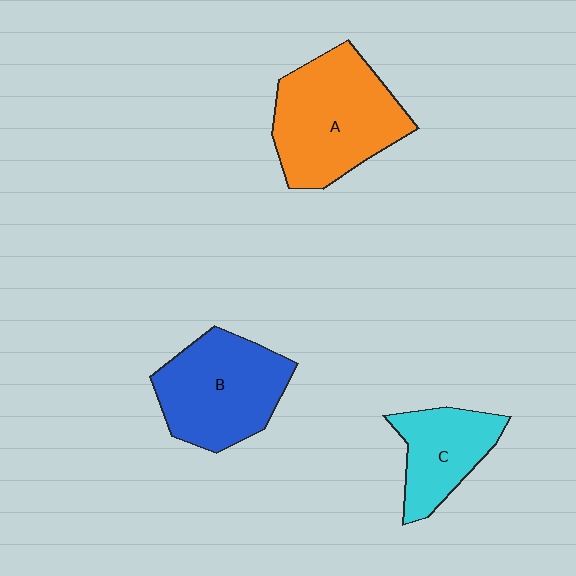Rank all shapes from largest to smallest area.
From largest to smallest: A (orange), B (blue), C (cyan).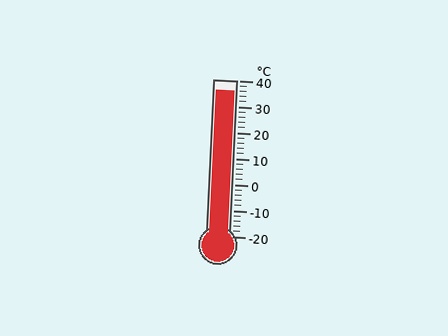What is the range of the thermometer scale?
The thermometer scale ranges from -20°C to 40°C.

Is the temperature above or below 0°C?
The temperature is above 0°C.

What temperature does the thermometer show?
The thermometer shows approximately 36°C.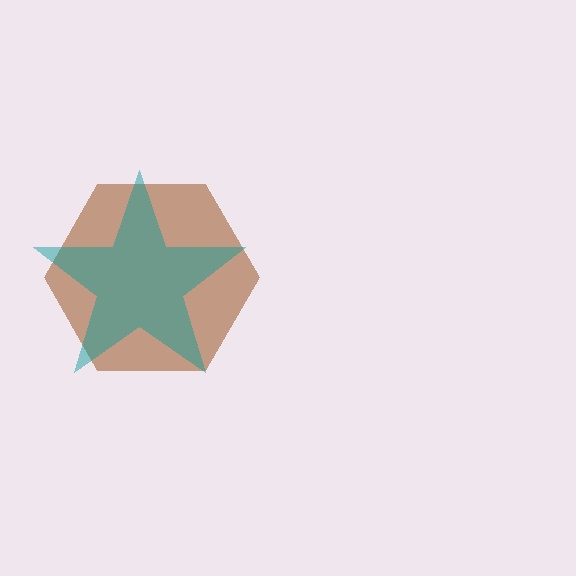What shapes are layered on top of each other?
The layered shapes are: a brown hexagon, a teal star.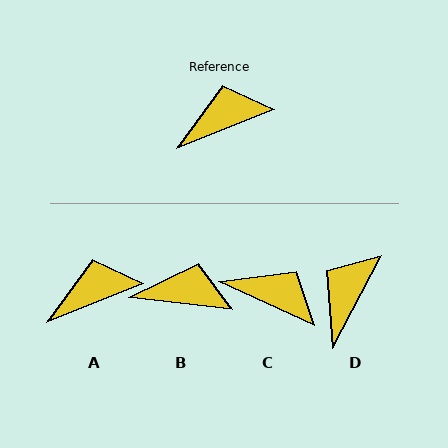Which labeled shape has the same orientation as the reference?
A.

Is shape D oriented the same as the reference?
No, it is off by about 40 degrees.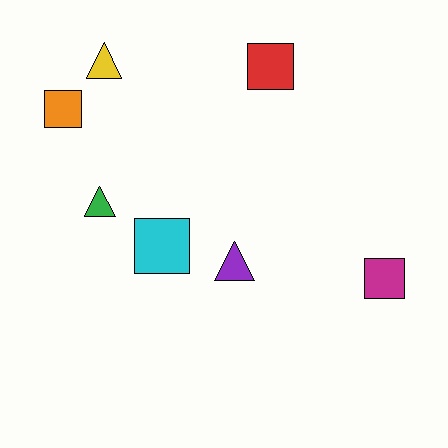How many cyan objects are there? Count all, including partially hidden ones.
There is 1 cyan object.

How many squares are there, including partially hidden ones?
There are 4 squares.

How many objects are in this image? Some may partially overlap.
There are 7 objects.